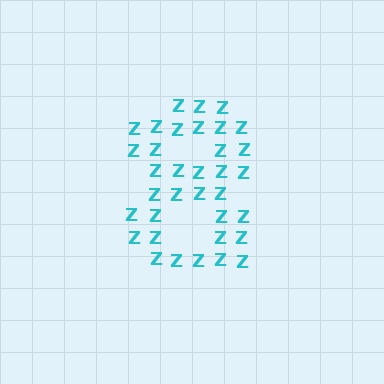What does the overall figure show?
The overall figure shows the digit 8.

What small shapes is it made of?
It is made of small letter Z's.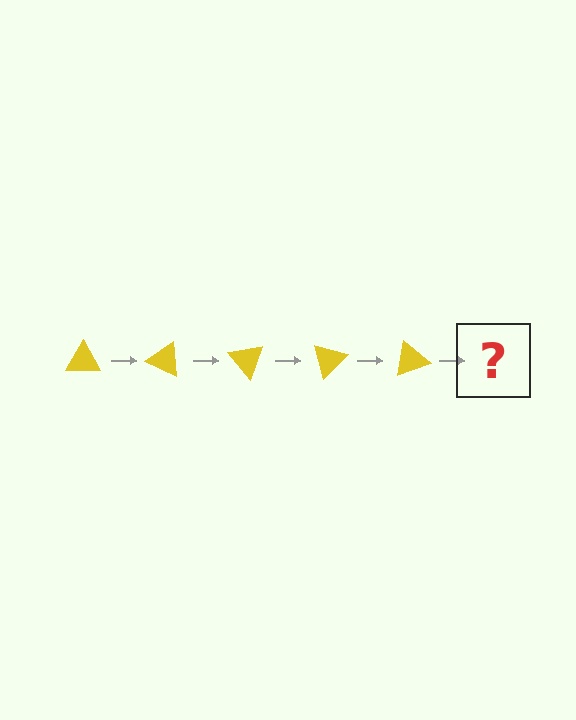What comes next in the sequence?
The next element should be a yellow triangle rotated 125 degrees.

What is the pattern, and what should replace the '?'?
The pattern is that the triangle rotates 25 degrees each step. The '?' should be a yellow triangle rotated 125 degrees.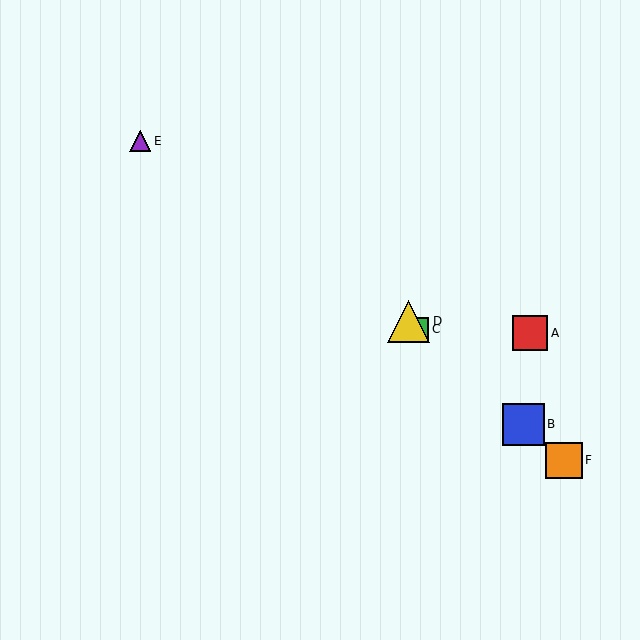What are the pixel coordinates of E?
Object E is at (140, 141).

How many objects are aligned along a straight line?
4 objects (B, C, D, F) are aligned along a straight line.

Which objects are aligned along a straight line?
Objects B, C, D, F are aligned along a straight line.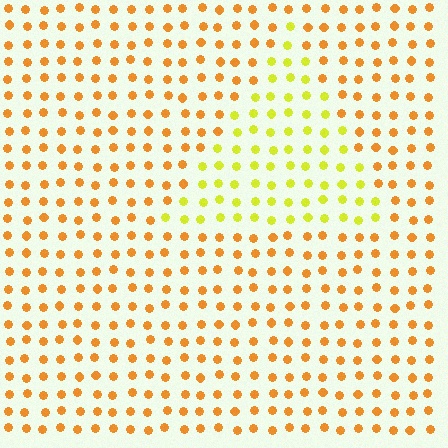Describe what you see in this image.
The image is filled with small orange elements in a uniform arrangement. A triangle-shaped region is visible where the elements are tinted to a slightly different hue, forming a subtle color boundary.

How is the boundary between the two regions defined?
The boundary is defined purely by a slight shift in hue (about 37 degrees). Spacing, size, and orientation are identical on both sides.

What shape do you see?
I see a triangle.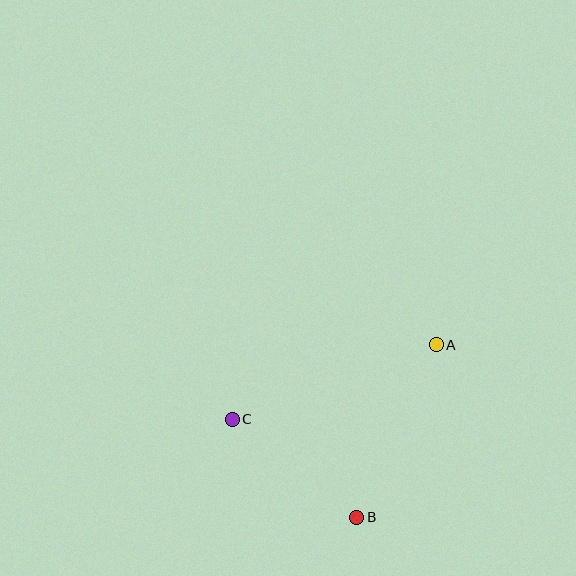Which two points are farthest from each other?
Points A and C are farthest from each other.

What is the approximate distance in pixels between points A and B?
The distance between A and B is approximately 190 pixels.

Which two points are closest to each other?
Points B and C are closest to each other.